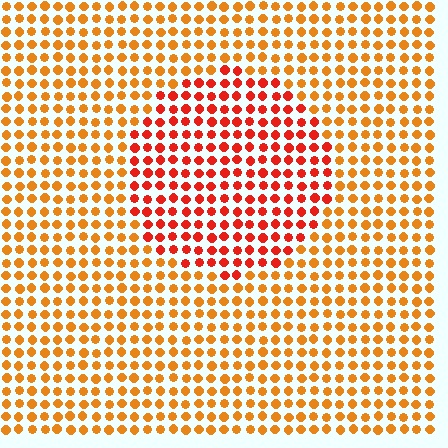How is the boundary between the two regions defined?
The boundary is defined purely by a slight shift in hue (about 30 degrees). Spacing, size, and orientation are identical on both sides.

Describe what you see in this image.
The image is filled with small orange elements in a uniform arrangement. A circle-shaped region is visible where the elements are tinted to a slightly different hue, forming a subtle color boundary.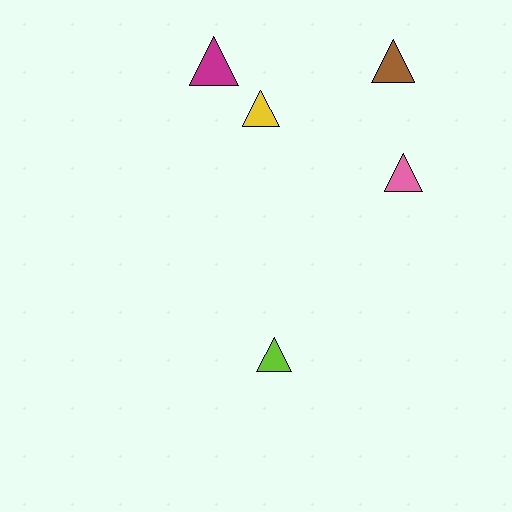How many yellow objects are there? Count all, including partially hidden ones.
There is 1 yellow object.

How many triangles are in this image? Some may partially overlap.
There are 5 triangles.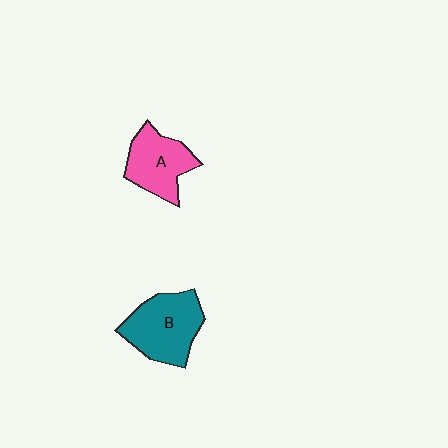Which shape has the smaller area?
Shape A (pink).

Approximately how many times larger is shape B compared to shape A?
Approximately 1.3 times.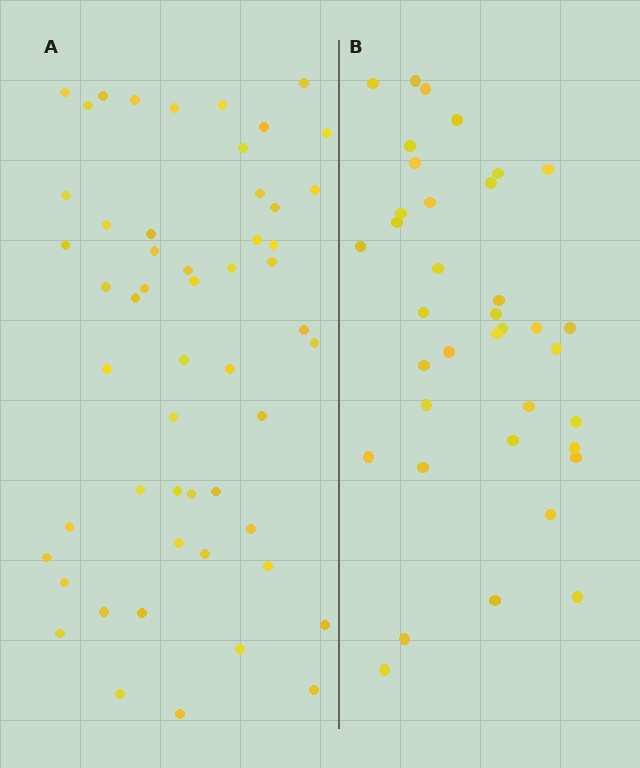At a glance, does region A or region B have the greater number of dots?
Region A (the left region) has more dots.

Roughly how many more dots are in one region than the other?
Region A has approximately 15 more dots than region B.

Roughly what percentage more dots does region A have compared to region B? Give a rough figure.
About 45% more.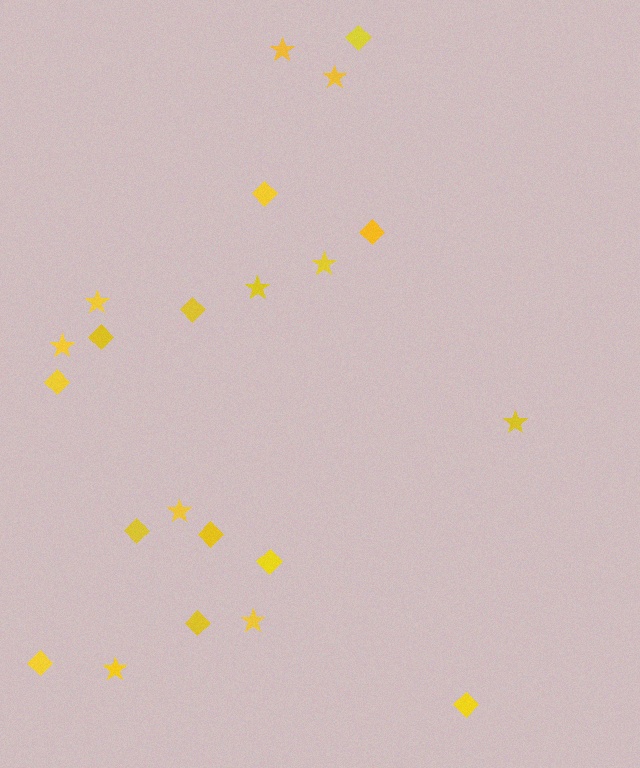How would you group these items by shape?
There are 2 groups: one group of stars (10) and one group of diamonds (12).